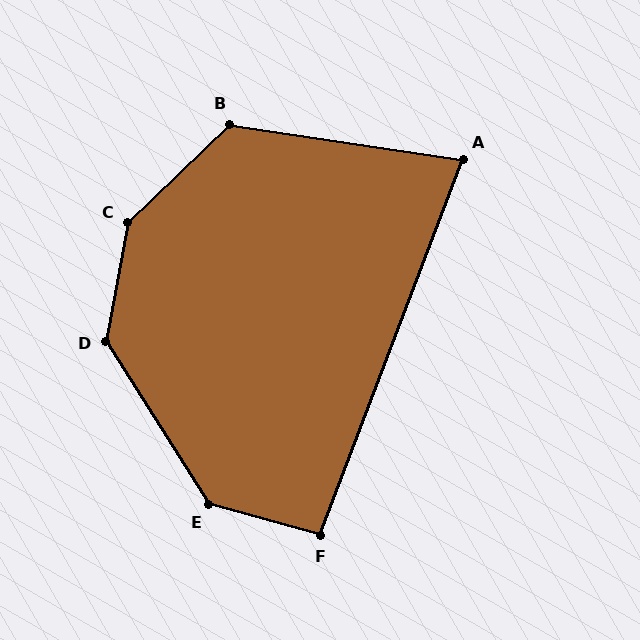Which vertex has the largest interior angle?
C, at approximately 144 degrees.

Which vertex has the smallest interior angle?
A, at approximately 78 degrees.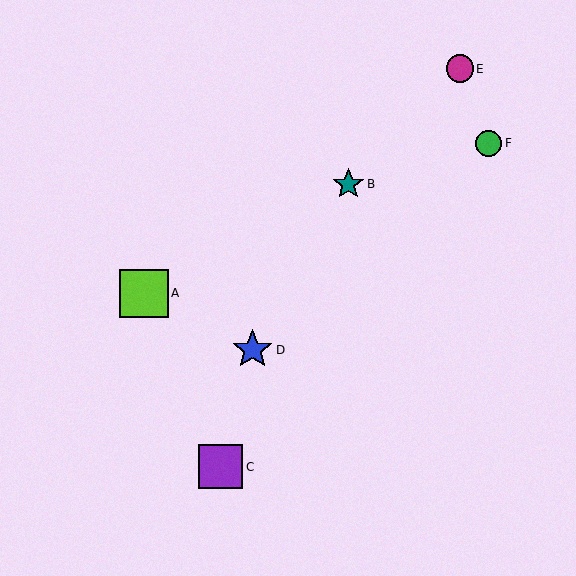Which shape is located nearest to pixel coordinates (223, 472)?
The purple square (labeled C) at (221, 467) is nearest to that location.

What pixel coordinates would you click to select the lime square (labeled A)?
Click at (144, 293) to select the lime square A.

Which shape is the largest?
The lime square (labeled A) is the largest.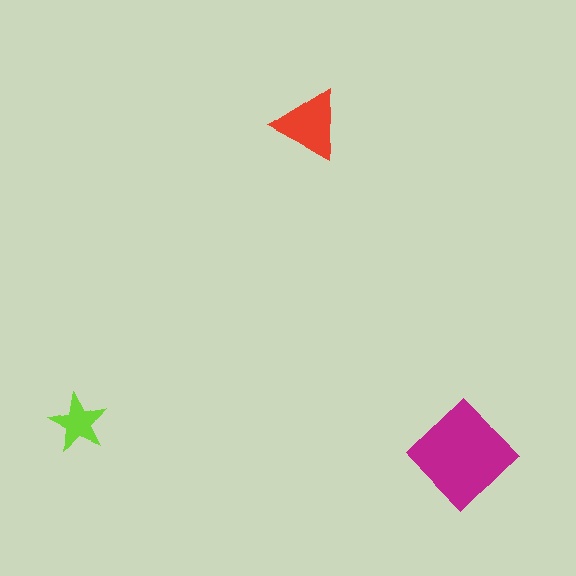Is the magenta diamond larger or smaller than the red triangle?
Larger.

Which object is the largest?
The magenta diamond.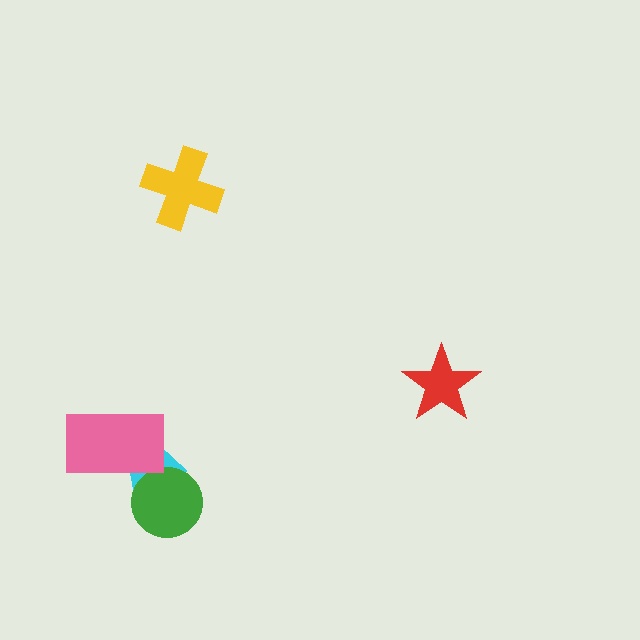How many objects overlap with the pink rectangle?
1 object overlaps with the pink rectangle.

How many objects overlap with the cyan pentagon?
2 objects overlap with the cyan pentagon.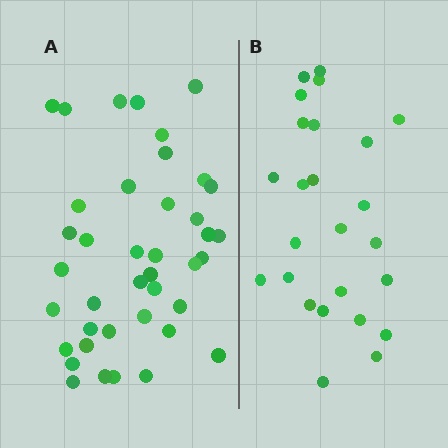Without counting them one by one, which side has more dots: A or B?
Region A (the left region) has more dots.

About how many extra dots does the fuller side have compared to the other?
Region A has approximately 15 more dots than region B.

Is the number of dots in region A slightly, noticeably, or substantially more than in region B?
Region A has substantially more. The ratio is roughly 1.6 to 1.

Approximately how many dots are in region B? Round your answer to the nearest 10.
About 20 dots. (The exact count is 25, which rounds to 20.)